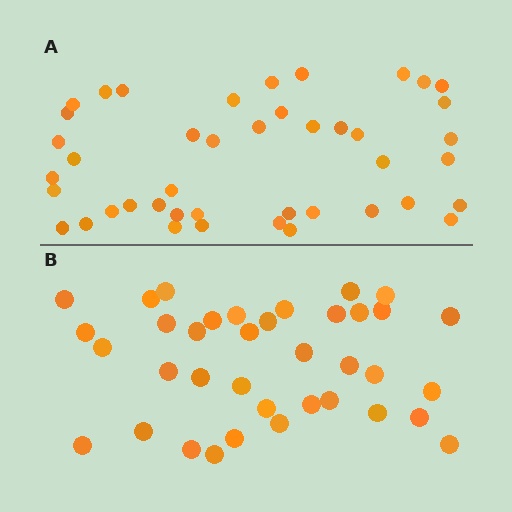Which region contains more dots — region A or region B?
Region A (the top region) has more dots.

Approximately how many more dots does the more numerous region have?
Region A has about 6 more dots than region B.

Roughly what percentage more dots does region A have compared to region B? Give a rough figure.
About 15% more.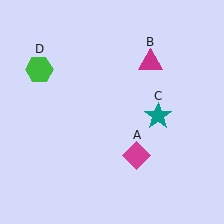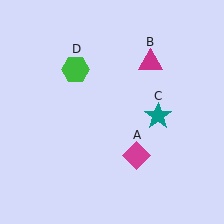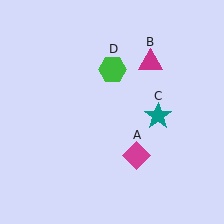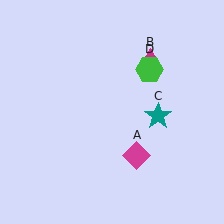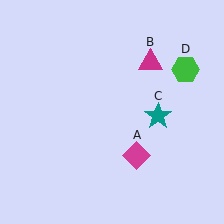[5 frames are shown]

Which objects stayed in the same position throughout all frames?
Magenta diamond (object A) and magenta triangle (object B) and teal star (object C) remained stationary.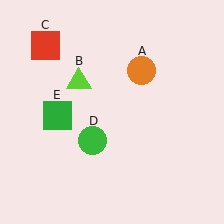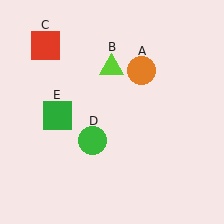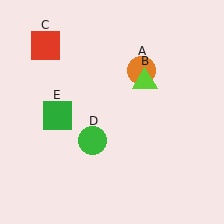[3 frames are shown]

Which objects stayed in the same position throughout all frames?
Orange circle (object A) and red square (object C) and green circle (object D) and green square (object E) remained stationary.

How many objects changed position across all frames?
1 object changed position: lime triangle (object B).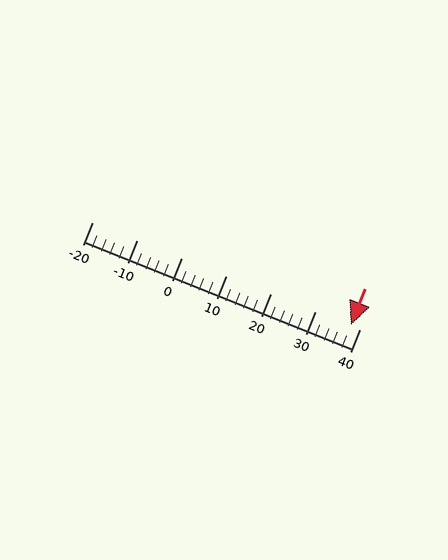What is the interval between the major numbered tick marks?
The major tick marks are spaced 10 units apart.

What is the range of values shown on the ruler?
The ruler shows values from -20 to 40.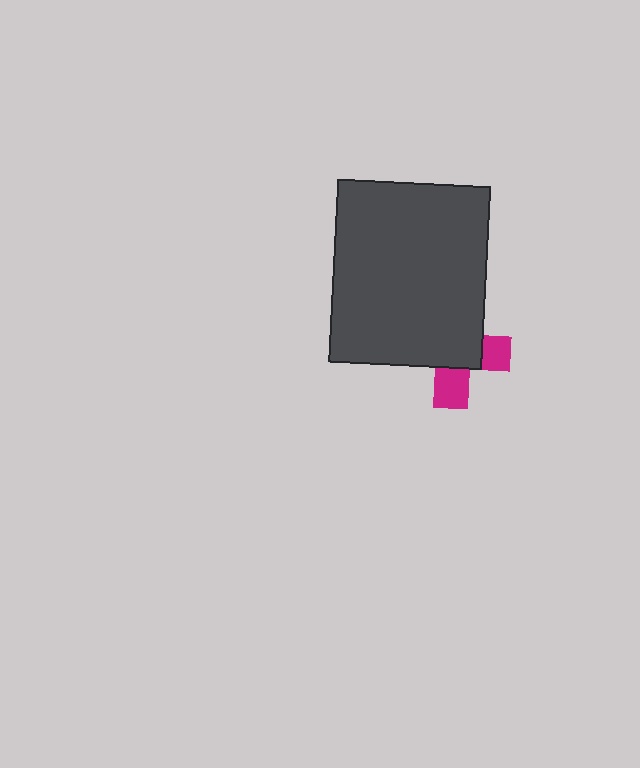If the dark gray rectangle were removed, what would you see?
You would see the complete magenta cross.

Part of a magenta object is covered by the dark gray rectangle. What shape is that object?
It is a cross.